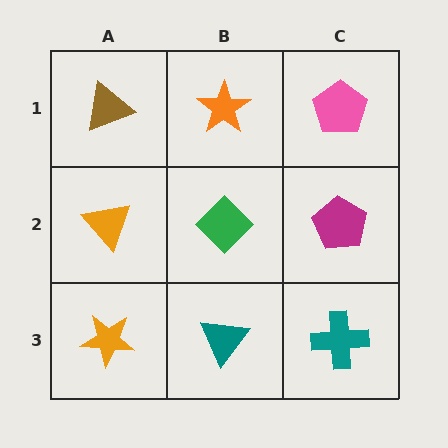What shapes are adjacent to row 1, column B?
A green diamond (row 2, column B), a brown triangle (row 1, column A), a pink pentagon (row 1, column C).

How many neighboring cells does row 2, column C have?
3.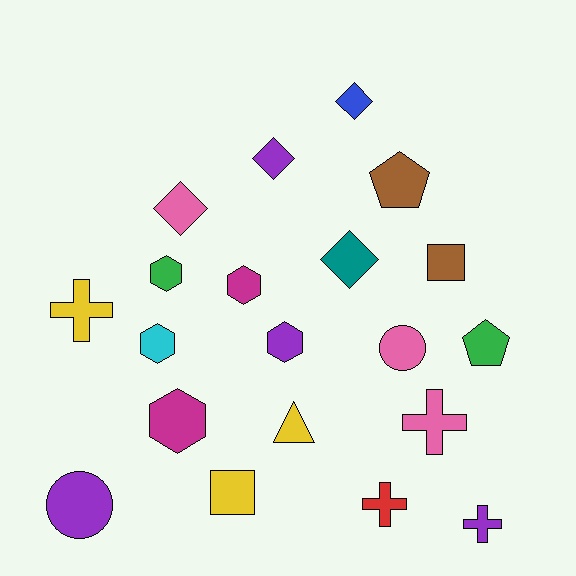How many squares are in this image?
There are 2 squares.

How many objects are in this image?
There are 20 objects.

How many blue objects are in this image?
There is 1 blue object.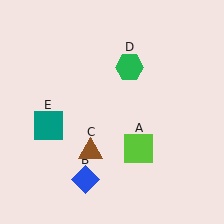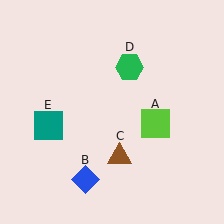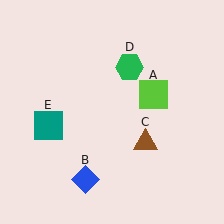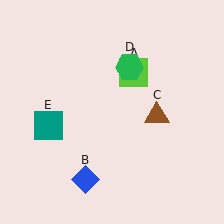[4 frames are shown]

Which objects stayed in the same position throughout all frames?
Blue diamond (object B) and green hexagon (object D) and teal square (object E) remained stationary.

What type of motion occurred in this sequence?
The lime square (object A), brown triangle (object C) rotated counterclockwise around the center of the scene.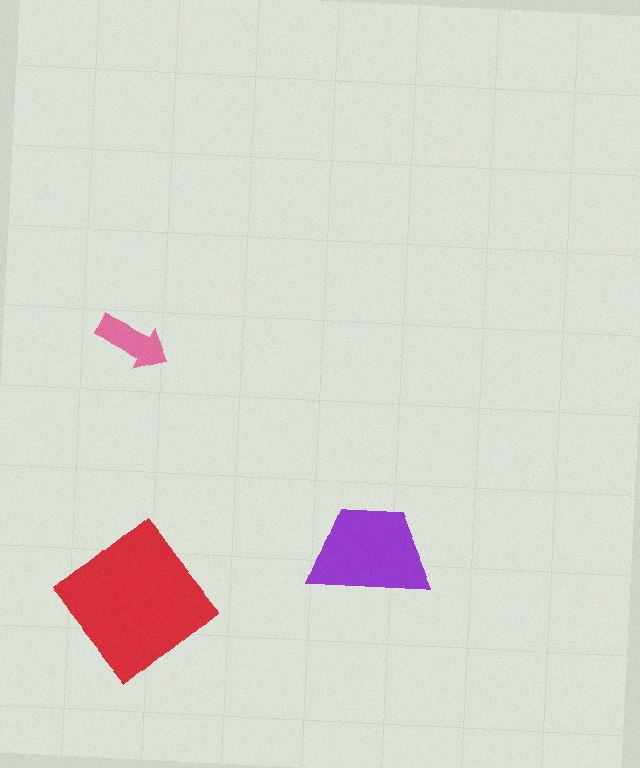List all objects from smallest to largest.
The pink arrow, the purple trapezoid, the red diamond.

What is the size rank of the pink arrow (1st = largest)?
3rd.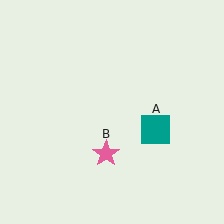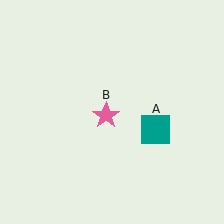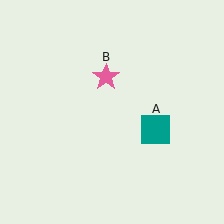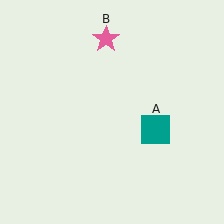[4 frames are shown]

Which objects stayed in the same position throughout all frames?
Teal square (object A) remained stationary.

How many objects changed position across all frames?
1 object changed position: pink star (object B).